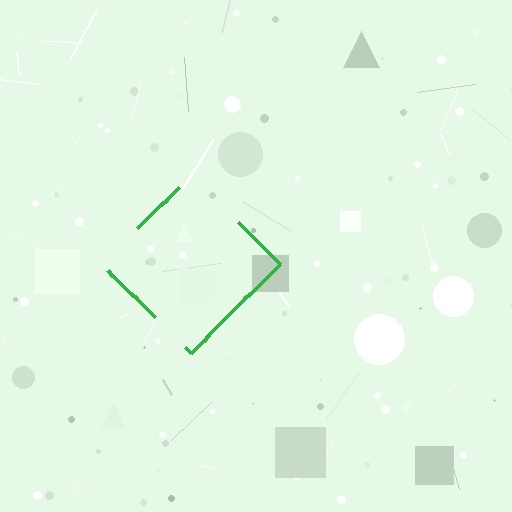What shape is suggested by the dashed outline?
The dashed outline suggests a diamond.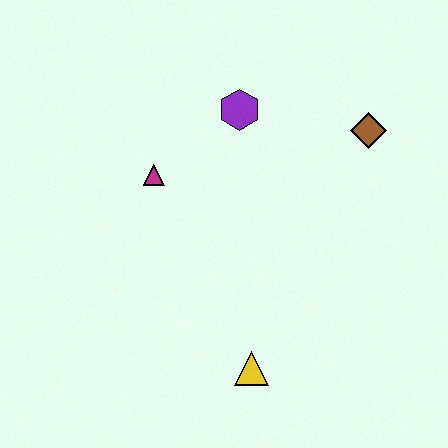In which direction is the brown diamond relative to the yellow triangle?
The brown diamond is above the yellow triangle.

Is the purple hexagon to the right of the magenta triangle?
Yes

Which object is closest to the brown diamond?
The purple hexagon is closest to the brown diamond.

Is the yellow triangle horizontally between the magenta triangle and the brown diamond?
Yes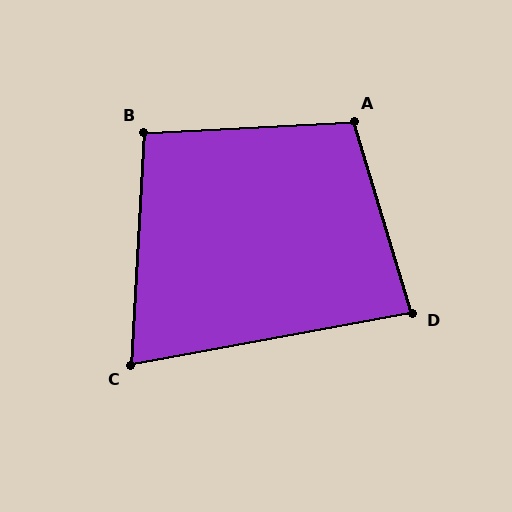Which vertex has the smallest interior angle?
C, at approximately 76 degrees.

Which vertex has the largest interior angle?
A, at approximately 104 degrees.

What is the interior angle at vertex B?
Approximately 96 degrees (obtuse).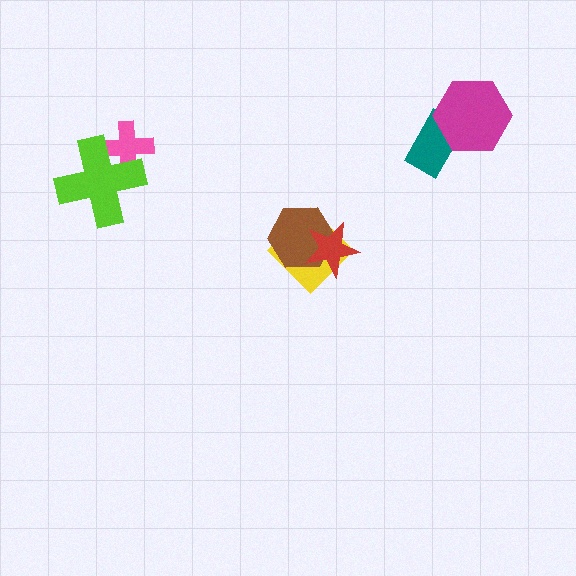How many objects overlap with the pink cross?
1 object overlaps with the pink cross.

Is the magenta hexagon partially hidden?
No, no other shape covers it.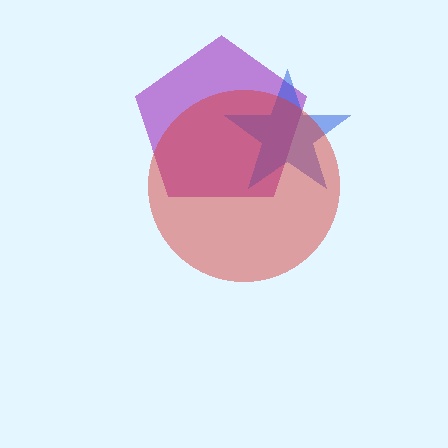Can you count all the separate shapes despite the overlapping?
Yes, there are 3 separate shapes.